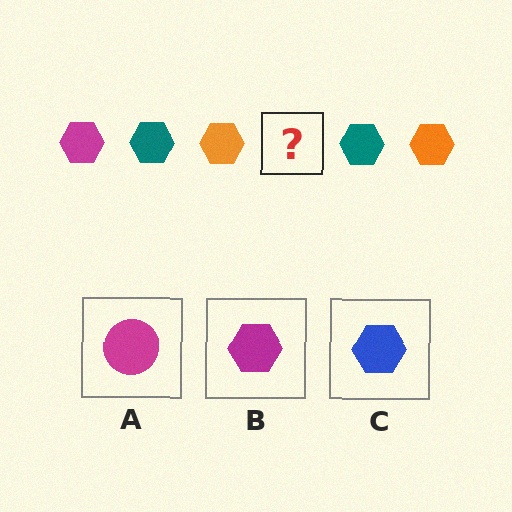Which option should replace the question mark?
Option B.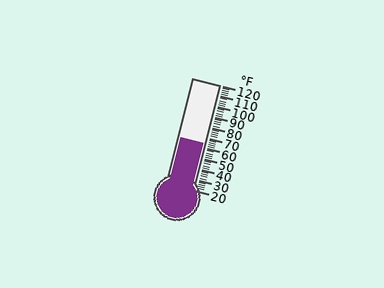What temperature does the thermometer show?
The thermometer shows approximately 64°F.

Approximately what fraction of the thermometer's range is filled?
The thermometer is filled to approximately 45% of its range.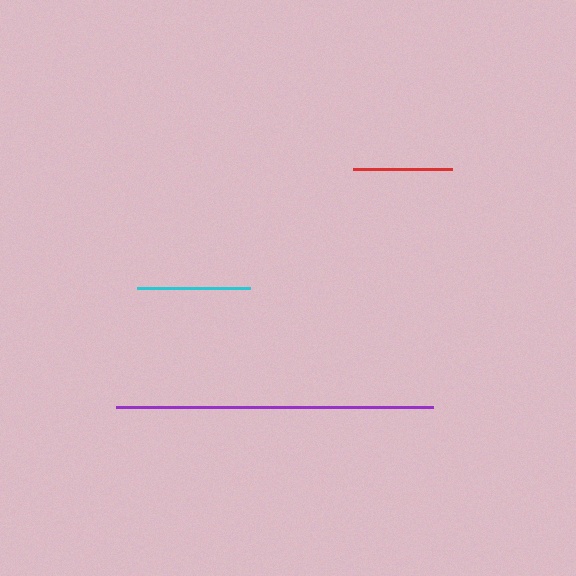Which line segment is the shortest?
The red line is the shortest at approximately 100 pixels.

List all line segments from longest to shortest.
From longest to shortest: purple, cyan, red.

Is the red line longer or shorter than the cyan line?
The cyan line is longer than the red line.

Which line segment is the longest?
The purple line is the longest at approximately 317 pixels.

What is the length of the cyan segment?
The cyan segment is approximately 113 pixels long.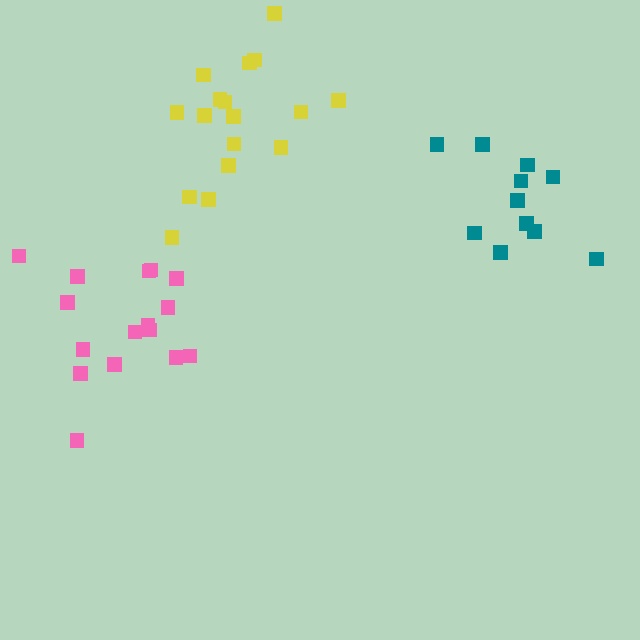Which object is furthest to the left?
The pink cluster is leftmost.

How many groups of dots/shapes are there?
There are 3 groups.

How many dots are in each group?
Group 1: 17 dots, Group 2: 11 dots, Group 3: 16 dots (44 total).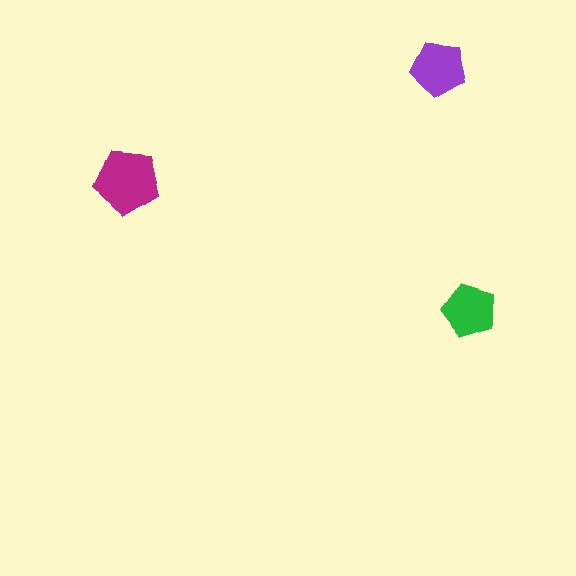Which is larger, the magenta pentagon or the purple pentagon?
The magenta one.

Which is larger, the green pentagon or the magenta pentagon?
The magenta one.